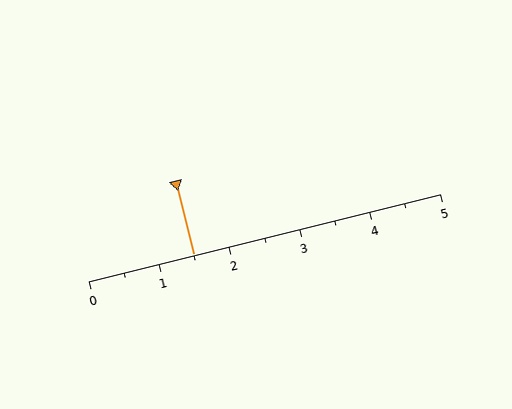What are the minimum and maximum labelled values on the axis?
The axis runs from 0 to 5.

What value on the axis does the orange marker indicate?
The marker indicates approximately 1.5.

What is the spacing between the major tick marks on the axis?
The major ticks are spaced 1 apart.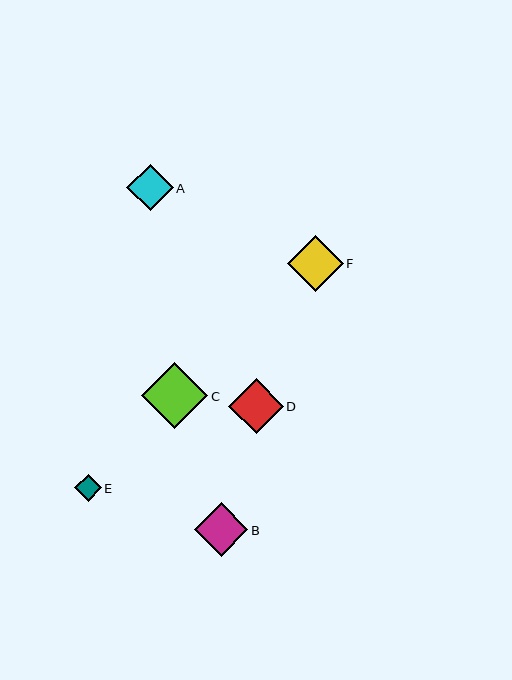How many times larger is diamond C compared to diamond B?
Diamond C is approximately 1.2 times the size of diamond B.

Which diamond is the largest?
Diamond C is the largest with a size of approximately 66 pixels.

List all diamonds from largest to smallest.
From largest to smallest: C, F, D, B, A, E.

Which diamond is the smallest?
Diamond E is the smallest with a size of approximately 27 pixels.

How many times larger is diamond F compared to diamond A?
Diamond F is approximately 1.2 times the size of diamond A.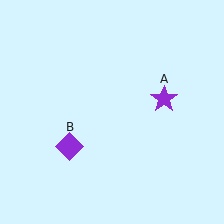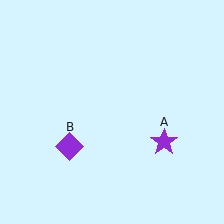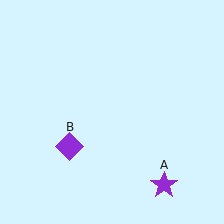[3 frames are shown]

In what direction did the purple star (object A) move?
The purple star (object A) moved down.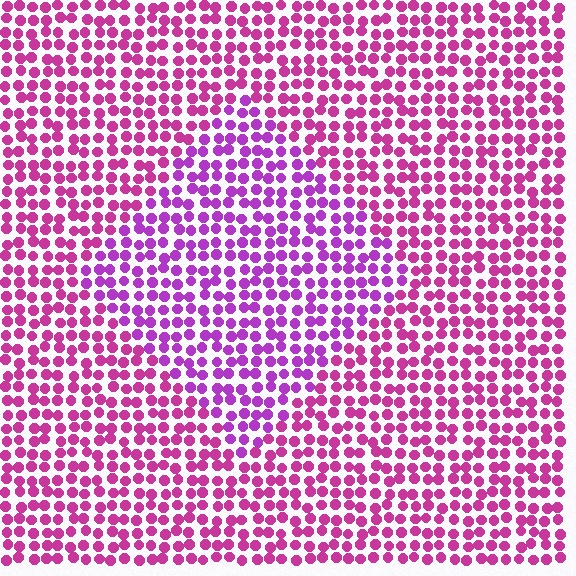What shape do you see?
I see a diamond.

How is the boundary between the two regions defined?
The boundary is defined purely by a slight shift in hue (about 27 degrees). Spacing, size, and orientation are identical on both sides.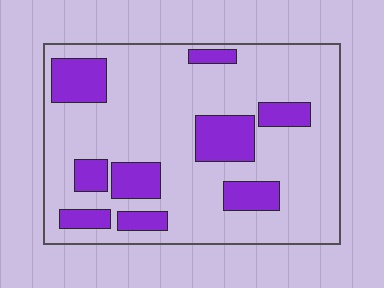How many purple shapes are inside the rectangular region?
9.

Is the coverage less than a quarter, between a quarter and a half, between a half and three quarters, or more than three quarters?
Less than a quarter.